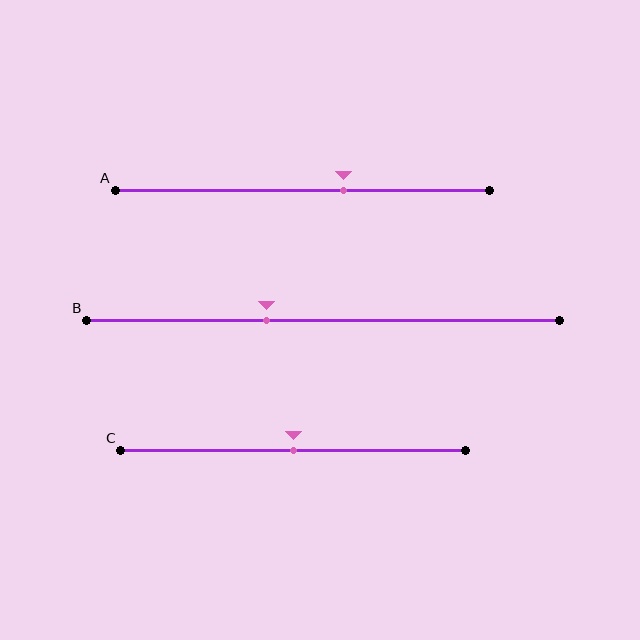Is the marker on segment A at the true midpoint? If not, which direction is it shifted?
No, the marker on segment A is shifted to the right by about 11% of the segment length.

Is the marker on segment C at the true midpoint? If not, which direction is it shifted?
Yes, the marker on segment C is at the true midpoint.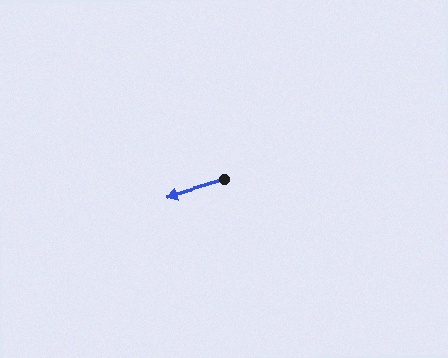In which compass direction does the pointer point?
West.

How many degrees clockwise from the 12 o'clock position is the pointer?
Approximately 253 degrees.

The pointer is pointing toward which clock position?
Roughly 8 o'clock.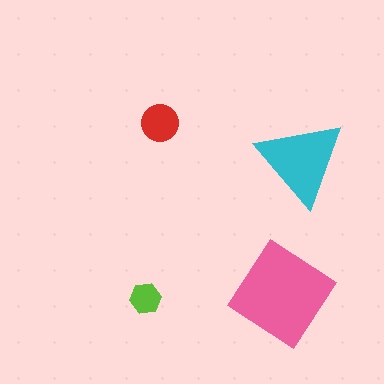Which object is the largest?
The pink diamond.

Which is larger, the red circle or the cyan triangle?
The cyan triangle.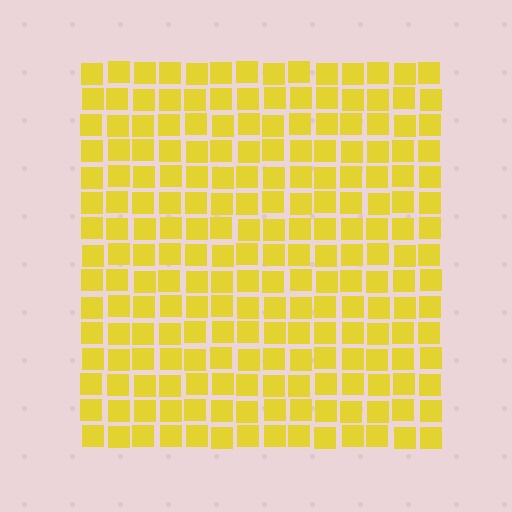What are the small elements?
The small elements are squares.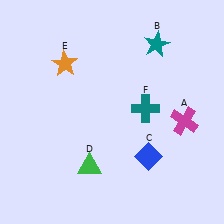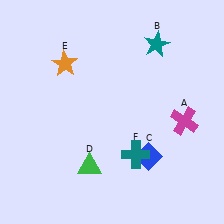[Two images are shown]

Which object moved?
The teal cross (F) moved down.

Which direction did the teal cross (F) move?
The teal cross (F) moved down.